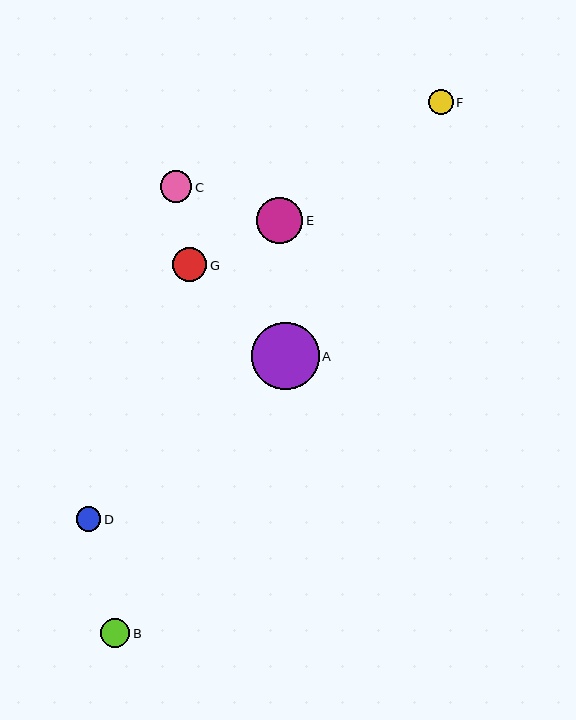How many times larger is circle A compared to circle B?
Circle A is approximately 2.3 times the size of circle B.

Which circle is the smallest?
Circle D is the smallest with a size of approximately 24 pixels.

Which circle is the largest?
Circle A is the largest with a size of approximately 67 pixels.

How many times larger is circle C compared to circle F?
Circle C is approximately 1.3 times the size of circle F.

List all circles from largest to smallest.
From largest to smallest: A, E, G, C, B, F, D.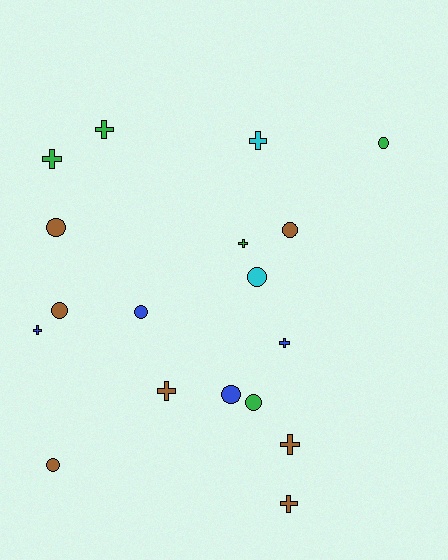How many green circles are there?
There are 2 green circles.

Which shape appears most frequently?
Cross, with 9 objects.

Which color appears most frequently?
Brown, with 7 objects.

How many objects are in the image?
There are 18 objects.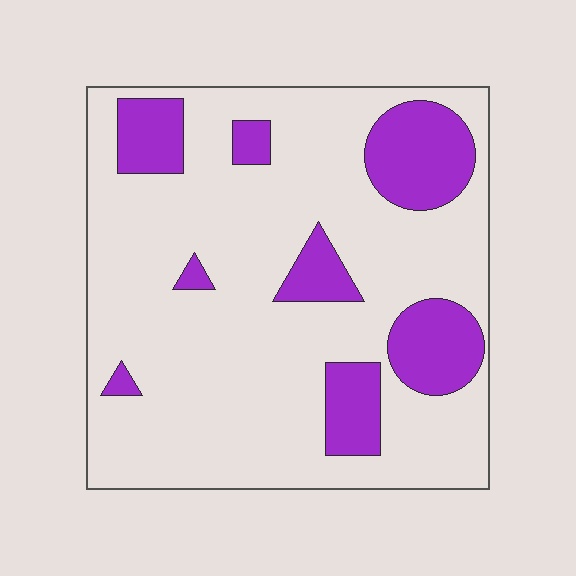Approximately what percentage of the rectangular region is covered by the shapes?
Approximately 20%.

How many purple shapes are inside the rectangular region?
8.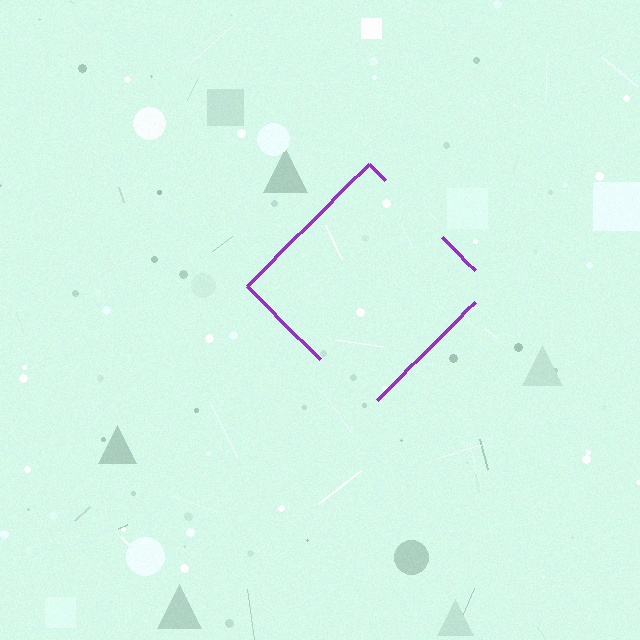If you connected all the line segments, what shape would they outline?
They would outline a diamond.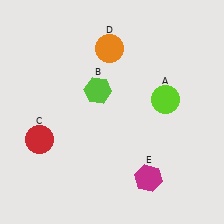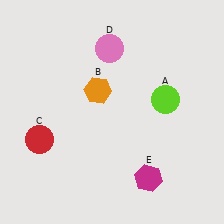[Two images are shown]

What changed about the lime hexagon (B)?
In Image 1, B is lime. In Image 2, it changed to orange.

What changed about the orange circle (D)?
In Image 1, D is orange. In Image 2, it changed to pink.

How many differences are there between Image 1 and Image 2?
There are 2 differences between the two images.